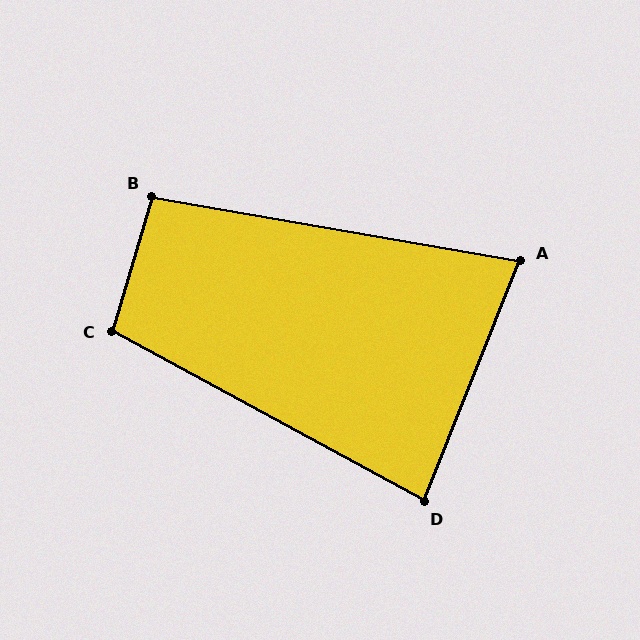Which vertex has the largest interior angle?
C, at approximately 102 degrees.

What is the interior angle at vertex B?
Approximately 97 degrees (obtuse).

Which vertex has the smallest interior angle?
A, at approximately 78 degrees.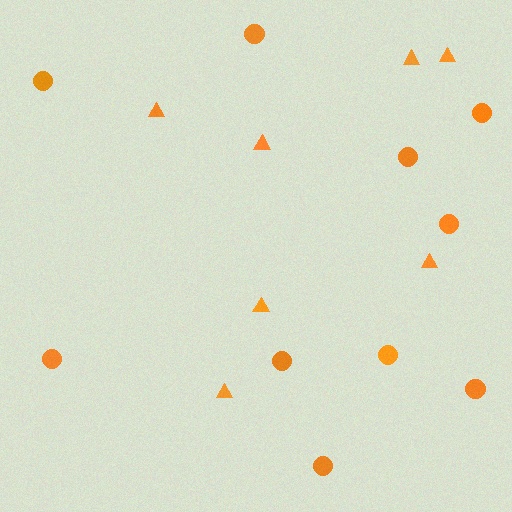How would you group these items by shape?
There are 2 groups: one group of circles (10) and one group of triangles (7).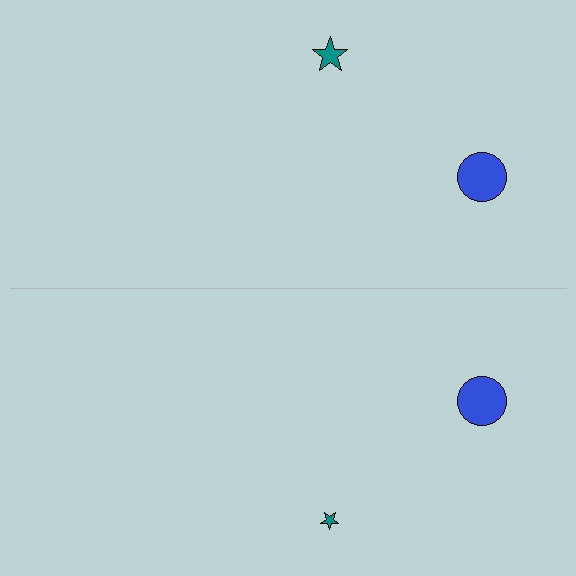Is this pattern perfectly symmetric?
No, the pattern is not perfectly symmetric. The teal star on the bottom side has a different size than its mirror counterpart.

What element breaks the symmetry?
The teal star on the bottom side has a different size than its mirror counterpart.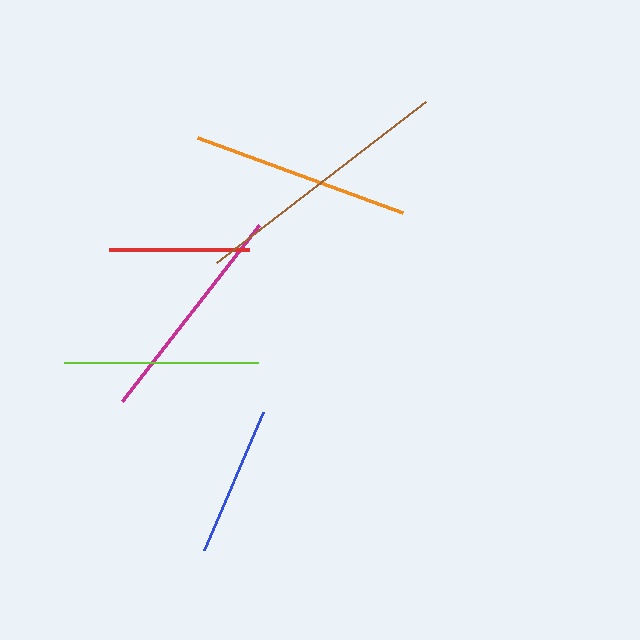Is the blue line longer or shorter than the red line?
The blue line is longer than the red line.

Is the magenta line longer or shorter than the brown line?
The brown line is longer than the magenta line.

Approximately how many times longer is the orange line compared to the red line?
The orange line is approximately 1.6 times the length of the red line.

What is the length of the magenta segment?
The magenta segment is approximately 224 pixels long.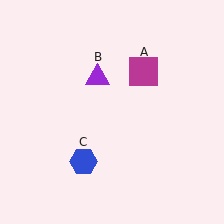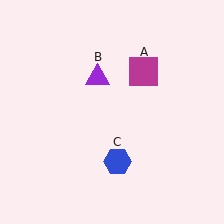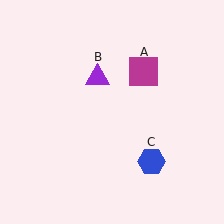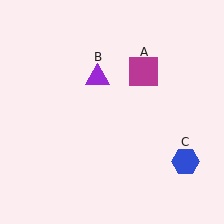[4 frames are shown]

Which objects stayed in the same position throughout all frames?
Magenta square (object A) and purple triangle (object B) remained stationary.